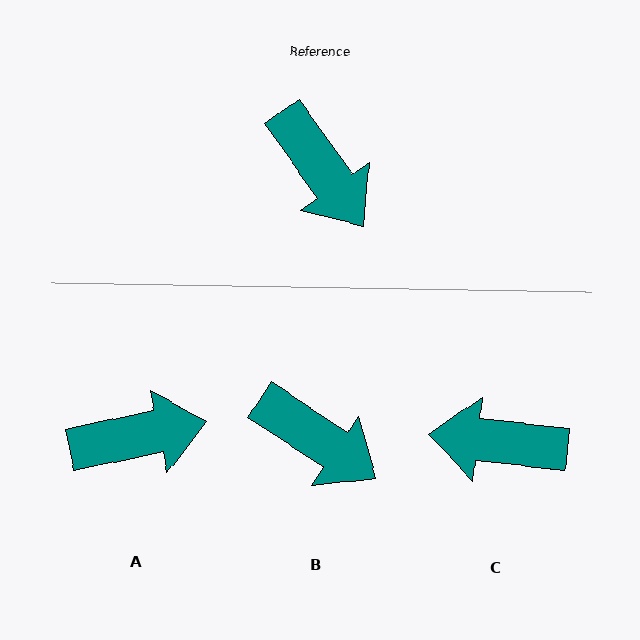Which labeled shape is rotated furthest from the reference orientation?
C, about 132 degrees away.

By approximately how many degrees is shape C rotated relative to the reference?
Approximately 132 degrees clockwise.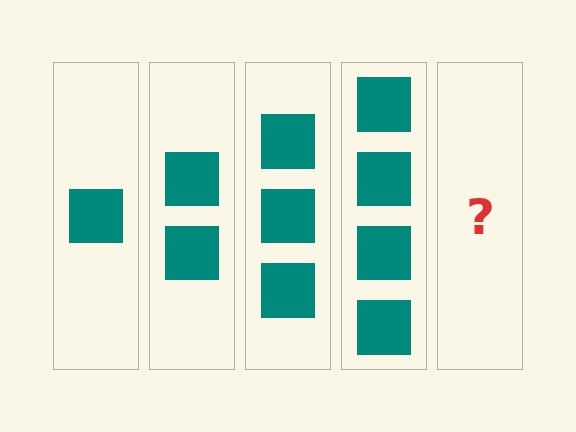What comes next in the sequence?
The next element should be 5 squares.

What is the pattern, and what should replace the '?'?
The pattern is that each step adds one more square. The '?' should be 5 squares.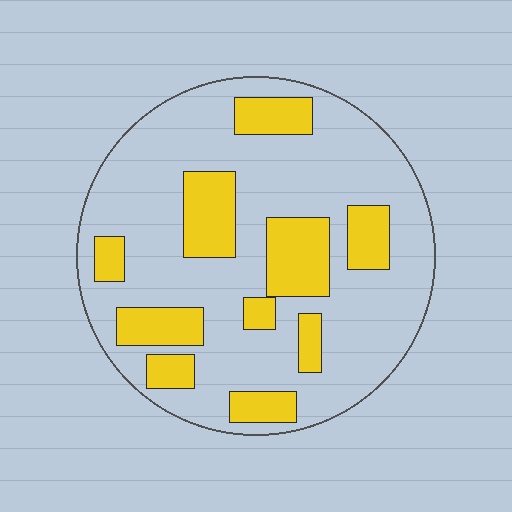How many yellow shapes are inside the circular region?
10.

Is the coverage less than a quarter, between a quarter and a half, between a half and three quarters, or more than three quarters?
Between a quarter and a half.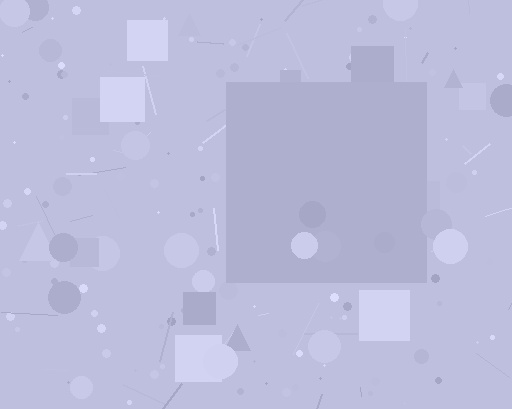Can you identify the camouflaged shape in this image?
The camouflaged shape is a square.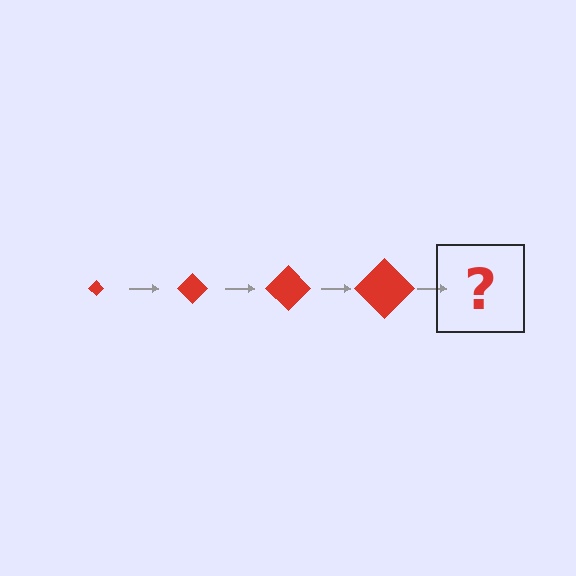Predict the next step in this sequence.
The next step is a red diamond, larger than the previous one.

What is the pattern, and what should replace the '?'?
The pattern is that the diamond gets progressively larger each step. The '?' should be a red diamond, larger than the previous one.